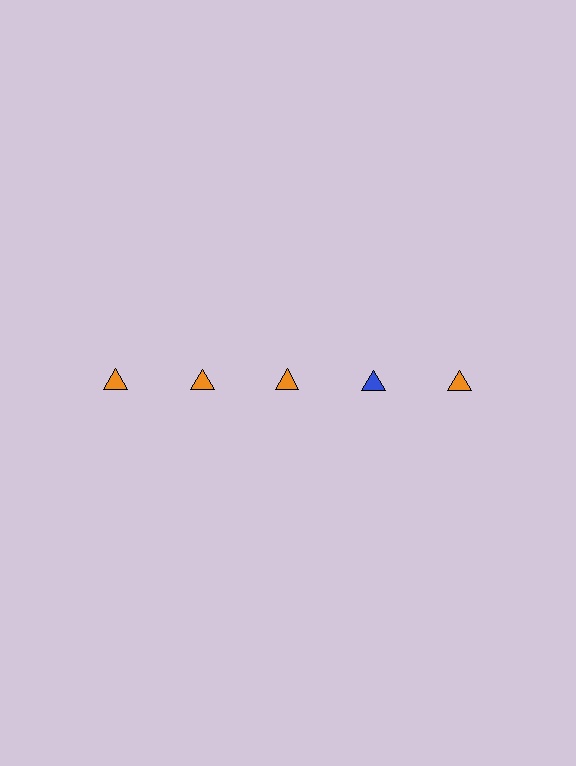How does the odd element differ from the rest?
It has a different color: blue instead of orange.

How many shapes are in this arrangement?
There are 5 shapes arranged in a grid pattern.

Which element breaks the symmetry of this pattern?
The blue triangle in the top row, second from right column breaks the symmetry. All other shapes are orange triangles.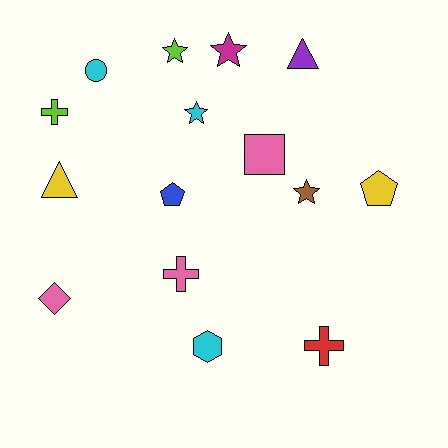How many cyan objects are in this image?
There are 3 cyan objects.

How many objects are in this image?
There are 15 objects.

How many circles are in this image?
There is 1 circle.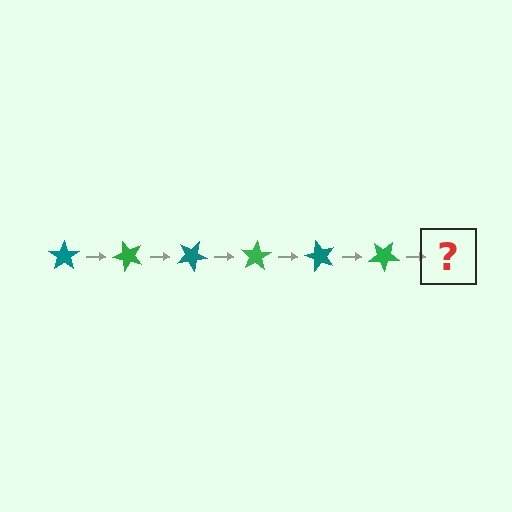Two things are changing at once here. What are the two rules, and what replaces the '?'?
The two rules are that it rotates 50 degrees each step and the color cycles through teal and green. The '?' should be a teal star, rotated 300 degrees from the start.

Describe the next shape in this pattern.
It should be a teal star, rotated 300 degrees from the start.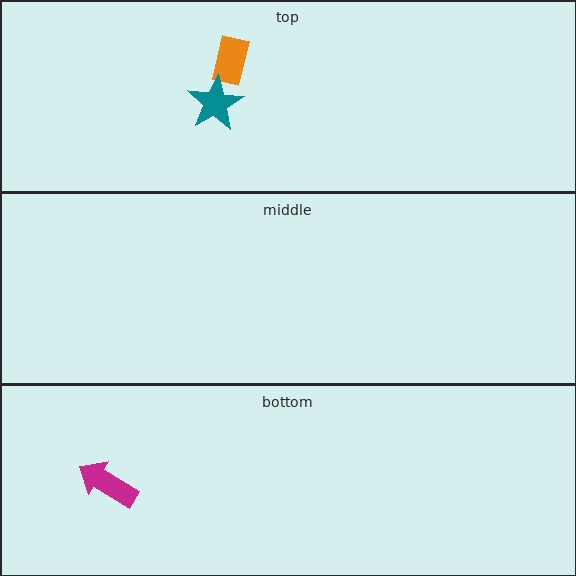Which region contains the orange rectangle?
The top region.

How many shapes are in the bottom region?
1.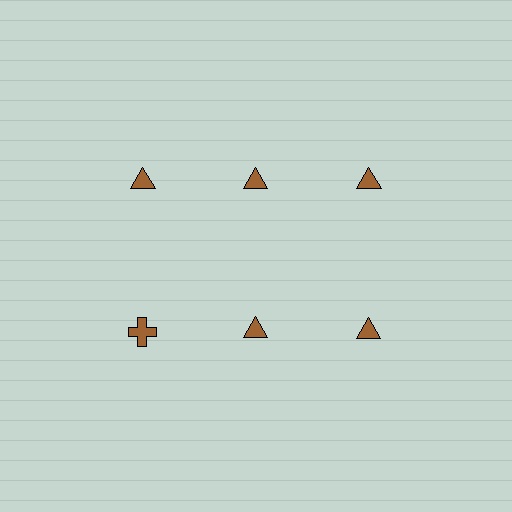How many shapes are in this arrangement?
There are 6 shapes arranged in a grid pattern.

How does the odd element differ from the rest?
It has a different shape: cross instead of triangle.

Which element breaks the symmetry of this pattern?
The brown cross in the second row, leftmost column breaks the symmetry. All other shapes are brown triangles.